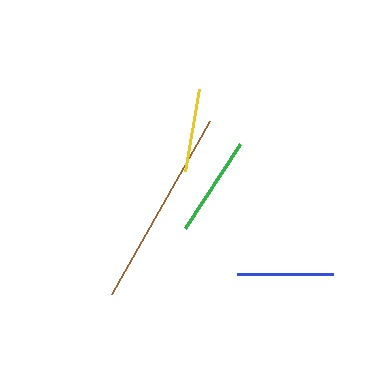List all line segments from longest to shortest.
From longest to shortest: brown, green, blue, yellow.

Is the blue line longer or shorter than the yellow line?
The blue line is longer than the yellow line.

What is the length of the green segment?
The green segment is approximately 101 pixels long.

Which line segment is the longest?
The brown line is the longest at approximately 198 pixels.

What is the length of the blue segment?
The blue segment is approximately 97 pixels long.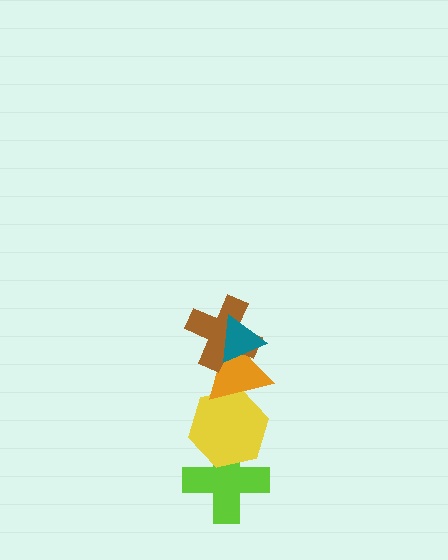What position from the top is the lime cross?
The lime cross is 5th from the top.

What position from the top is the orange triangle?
The orange triangle is 3rd from the top.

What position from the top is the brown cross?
The brown cross is 2nd from the top.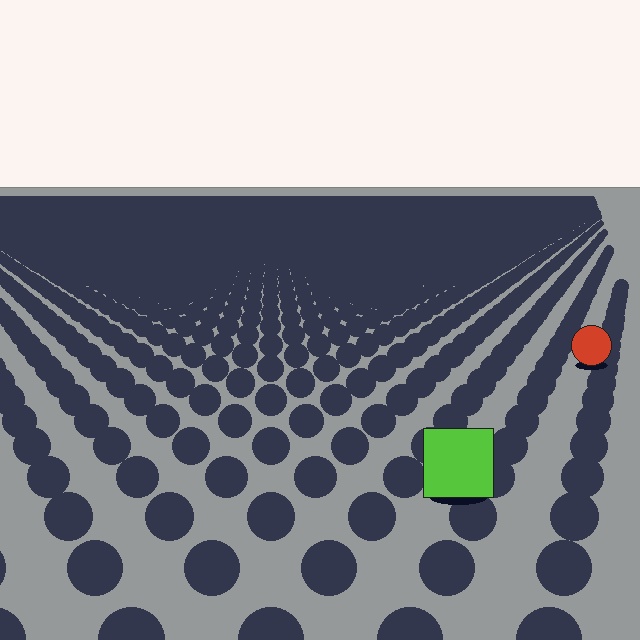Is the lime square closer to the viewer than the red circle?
Yes. The lime square is closer — you can tell from the texture gradient: the ground texture is coarser near it.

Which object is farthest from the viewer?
The red circle is farthest from the viewer. It appears smaller and the ground texture around it is denser.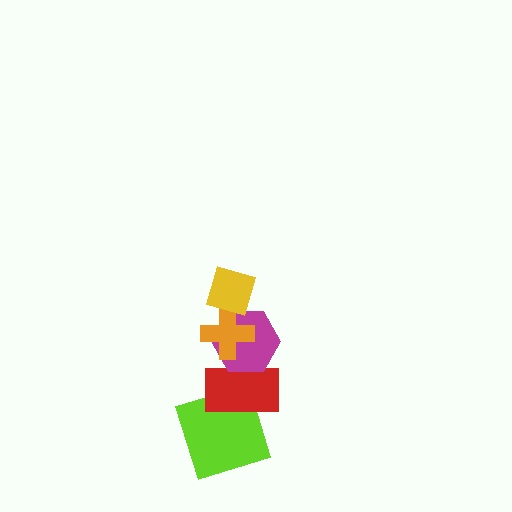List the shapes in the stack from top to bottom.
From top to bottom: the yellow diamond, the orange cross, the magenta hexagon, the red rectangle, the lime square.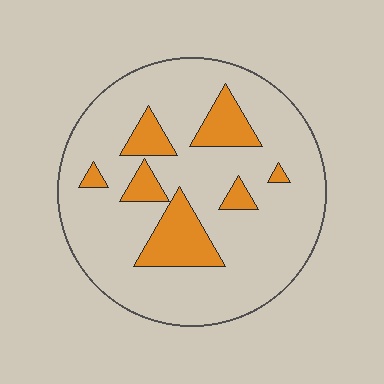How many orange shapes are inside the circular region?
7.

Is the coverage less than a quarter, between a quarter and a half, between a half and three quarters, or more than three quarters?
Less than a quarter.